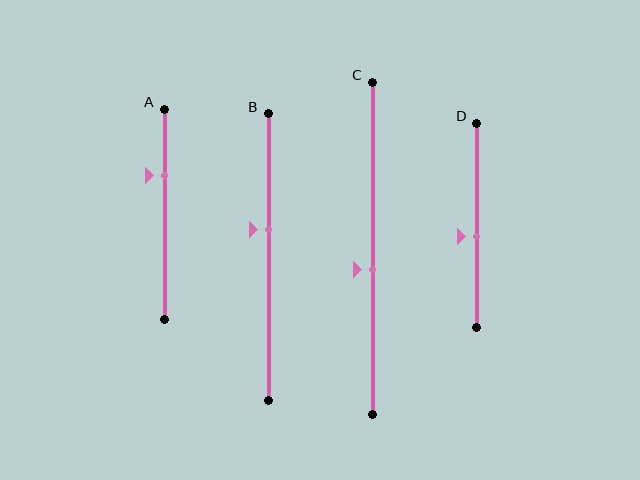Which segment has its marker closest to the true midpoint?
Segment D has its marker closest to the true midpoint.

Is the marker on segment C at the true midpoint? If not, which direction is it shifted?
No, the marker on segment C is shifted downward by about 6% of the segment length.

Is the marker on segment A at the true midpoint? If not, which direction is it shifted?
No, the marker on segment A is shifted upward by about 18% of the segment length.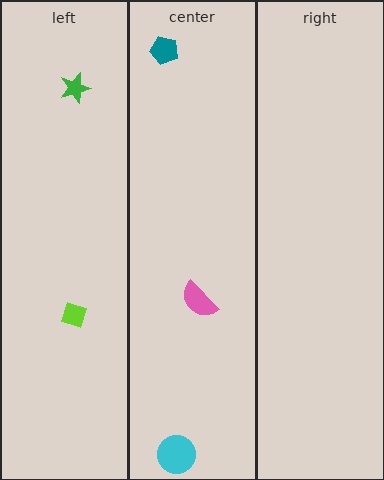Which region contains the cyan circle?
The center region.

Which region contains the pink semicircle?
The center region.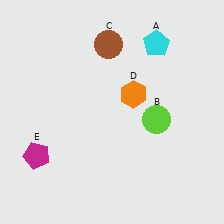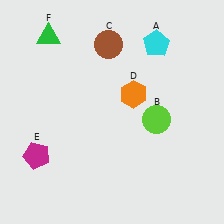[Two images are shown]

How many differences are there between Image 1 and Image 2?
There is 1 difference between the two images.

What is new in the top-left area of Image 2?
A green triangle (F) was added in the top-left area of Image 2.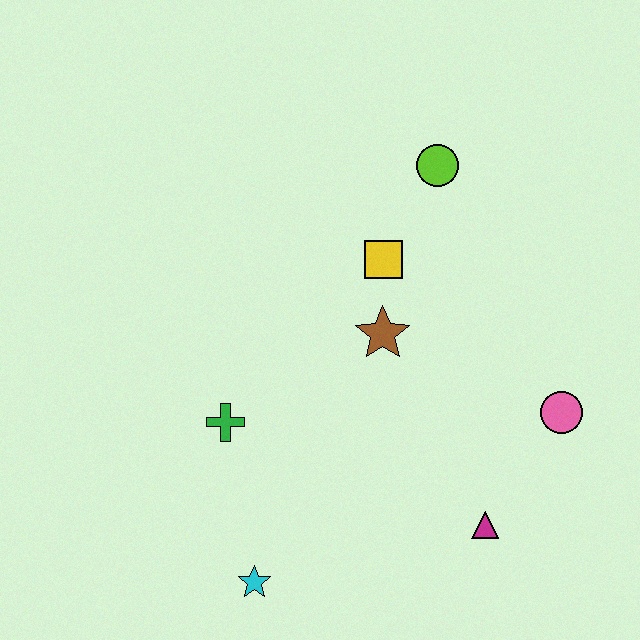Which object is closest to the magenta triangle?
The pink circle is closest to the magenta triangle.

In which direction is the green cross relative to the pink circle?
The green cross is to the left of the pink circle.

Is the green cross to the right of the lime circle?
No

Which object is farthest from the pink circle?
The cyan star is farthest from the pink circle.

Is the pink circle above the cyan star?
Yes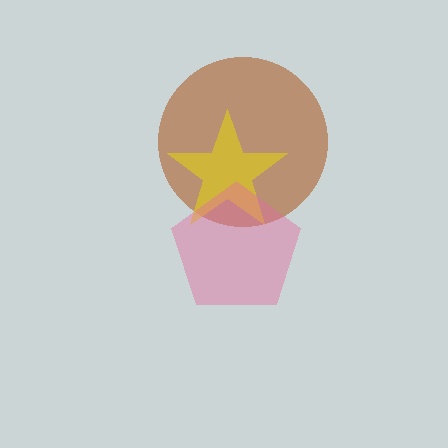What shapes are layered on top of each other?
The layered shapes are: a brown circle, a yellow star, a pink pentagon.